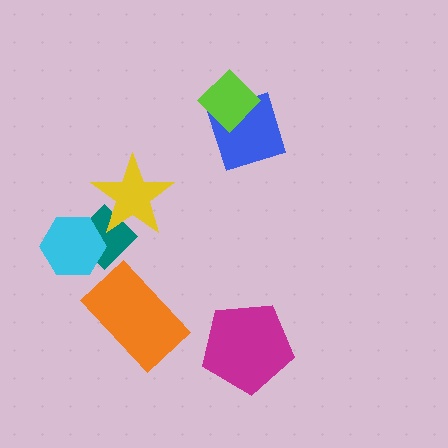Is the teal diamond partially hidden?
Yes, it is partially covered by another shape.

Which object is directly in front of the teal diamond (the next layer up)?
The cyan hexagon is directly in front of the teal diamond.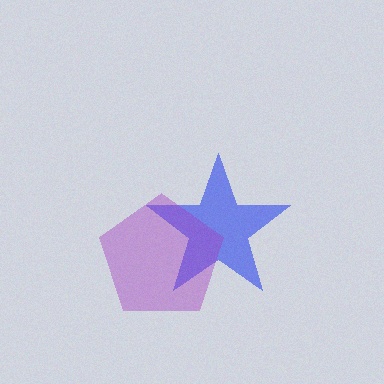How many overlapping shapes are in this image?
There are 2 overlapping shapes in the image.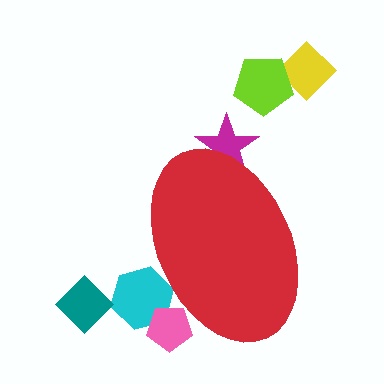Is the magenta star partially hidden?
Yes, the magenta star is partially hidden behind the red ellipse.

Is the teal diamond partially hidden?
No, the teal diamond is fully visible.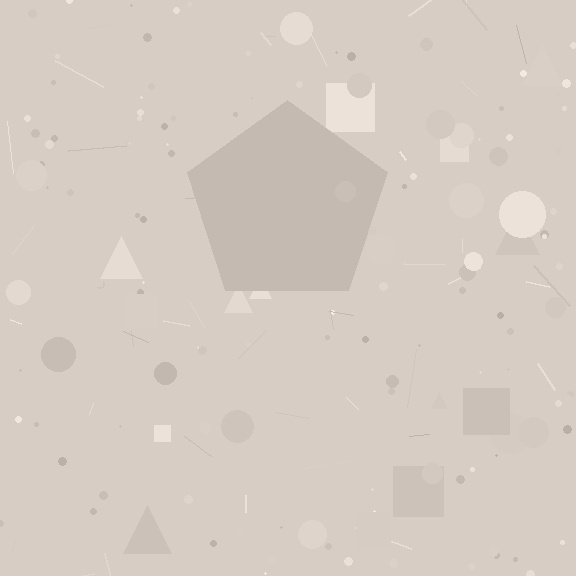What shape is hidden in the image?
A pentagon is hidden in the image.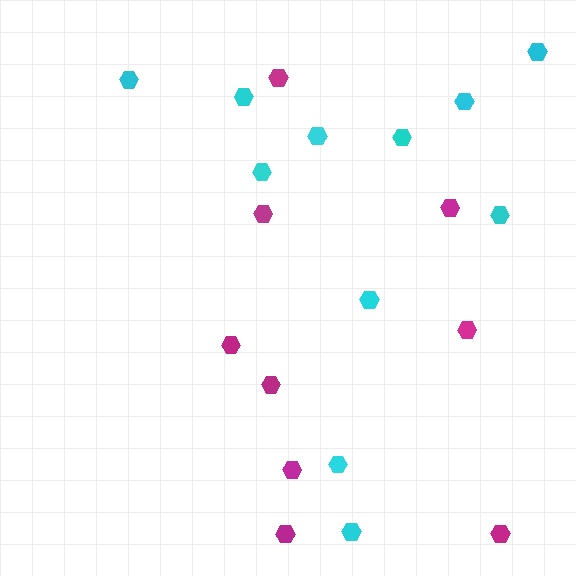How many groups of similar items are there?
There are 2 groups: one group of cyan hexagons (11) and one group of magenta hexagons (9).